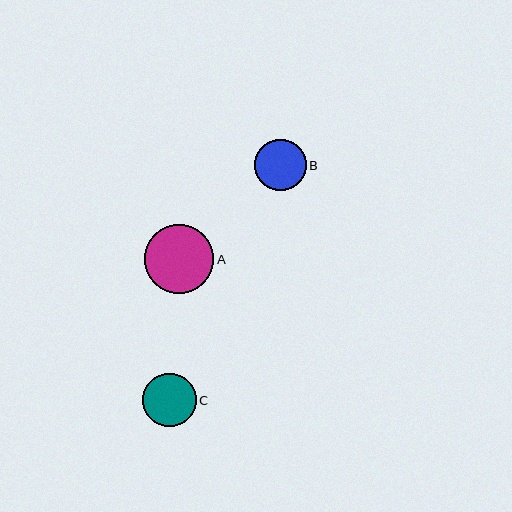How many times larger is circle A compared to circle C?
Circle A is approximately 1.3 times the size of circle C.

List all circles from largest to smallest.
From largest to smallest: A, C, B.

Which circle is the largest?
Circle A is the largest with a size of approximately 69 pixels.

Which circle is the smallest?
Circle B is the smallest with a size of approximately 52 pixels.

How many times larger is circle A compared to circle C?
Circle A is approximately 1.3 times the size of circle C.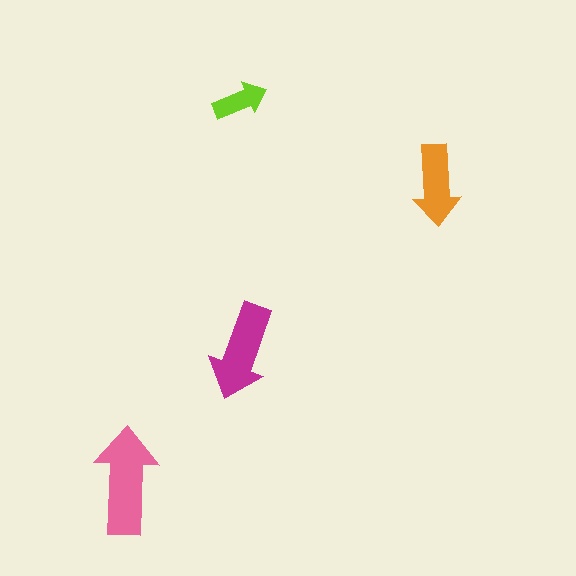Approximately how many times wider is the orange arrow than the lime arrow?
About 1.5 times wider.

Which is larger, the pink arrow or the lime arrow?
The pink one.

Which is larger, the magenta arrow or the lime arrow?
The magenta one.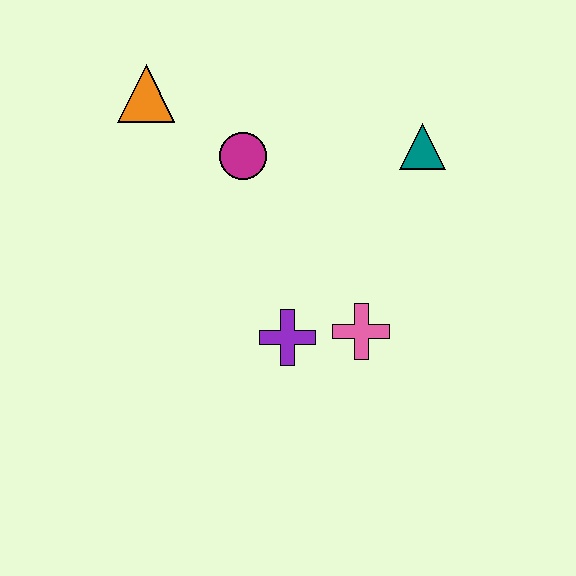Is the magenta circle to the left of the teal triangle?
Yes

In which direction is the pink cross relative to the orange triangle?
The pink cross is below the orange triangle.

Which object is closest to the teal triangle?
The magenta circle is closest to the teal triangle.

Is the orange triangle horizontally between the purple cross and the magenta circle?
No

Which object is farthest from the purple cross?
The orange triangle is farthest from the purple cross.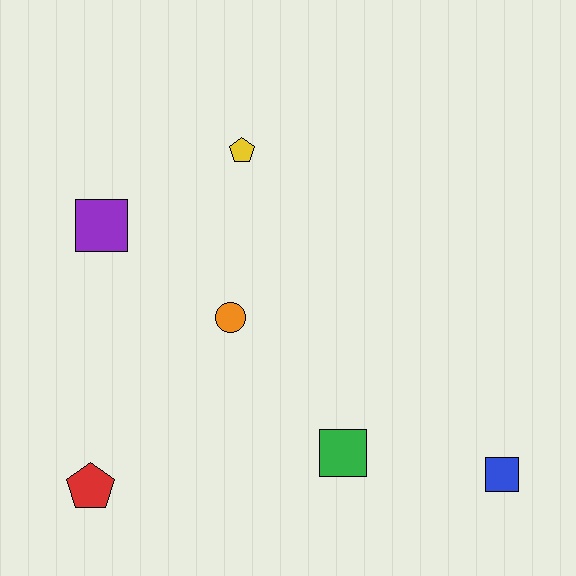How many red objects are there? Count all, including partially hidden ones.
There is 1 red object.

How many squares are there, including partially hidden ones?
There are 3 squares.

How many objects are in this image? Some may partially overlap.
There are 6 objects.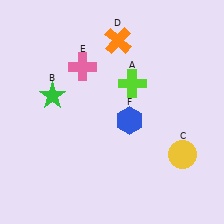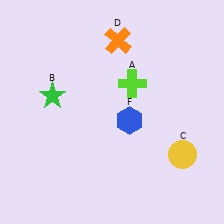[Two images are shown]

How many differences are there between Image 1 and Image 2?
There is 1 difference between the two images.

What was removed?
The pink cross (E) was removed in Image 2.